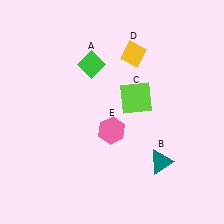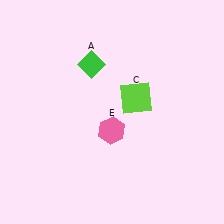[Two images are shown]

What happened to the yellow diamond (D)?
The yellow diamond (D) was removed in Image 2. It was in the top-right area of Image 1.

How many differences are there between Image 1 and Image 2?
There are 2 differences between the two images.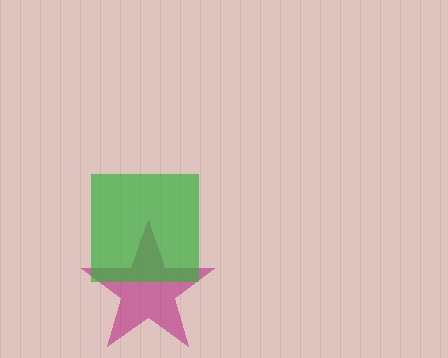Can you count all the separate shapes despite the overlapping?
Yes, there are 2 separate shapes.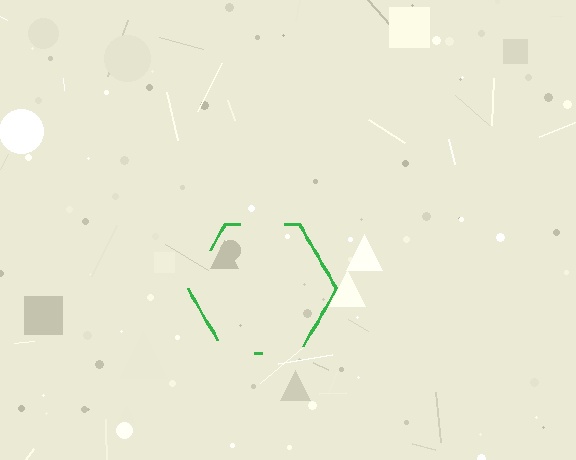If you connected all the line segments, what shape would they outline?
They would outline a hexagon.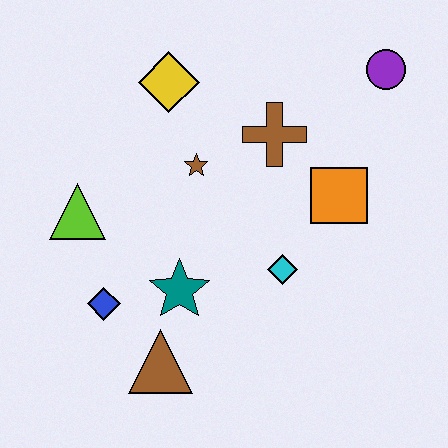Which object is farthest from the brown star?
The purple circle is farthest from the brown star.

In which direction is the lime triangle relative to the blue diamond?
The lime triangle is above the blue diamond.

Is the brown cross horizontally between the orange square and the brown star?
Yes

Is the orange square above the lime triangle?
Yes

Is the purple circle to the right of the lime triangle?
Yes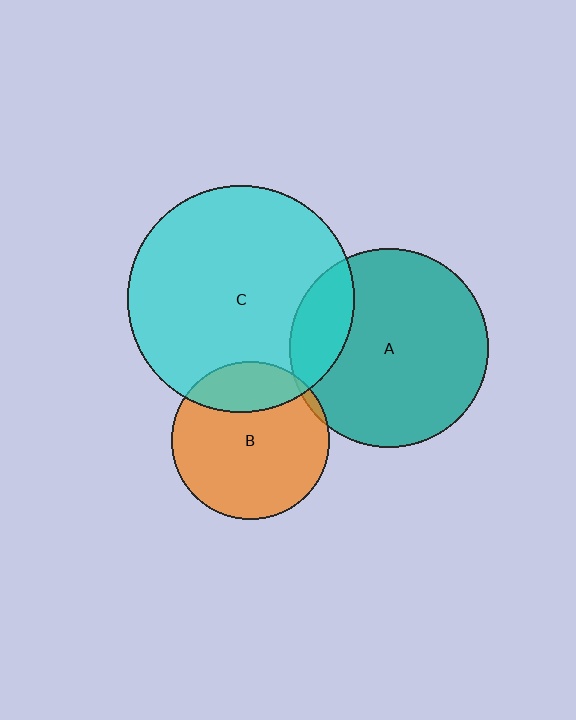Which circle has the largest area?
Circle C (cyan).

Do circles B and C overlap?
Yes.